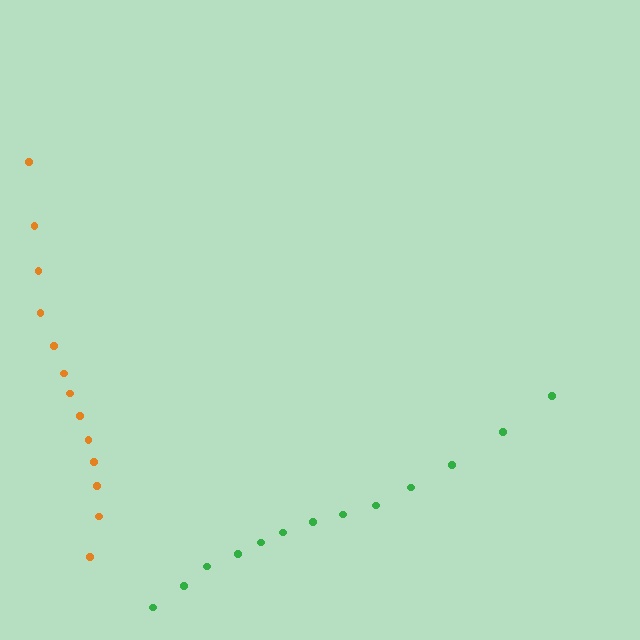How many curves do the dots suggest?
There are 2 distinct paths.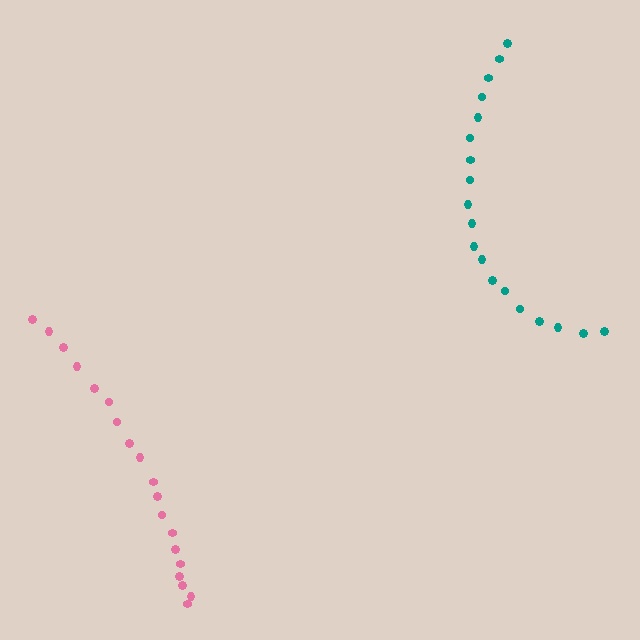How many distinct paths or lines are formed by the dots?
There are 2 distinct paths.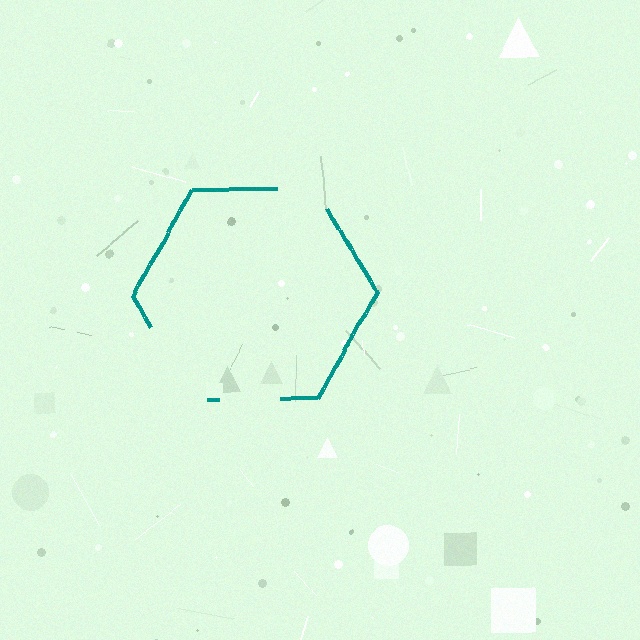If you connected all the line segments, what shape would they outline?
They would outline a hexagon.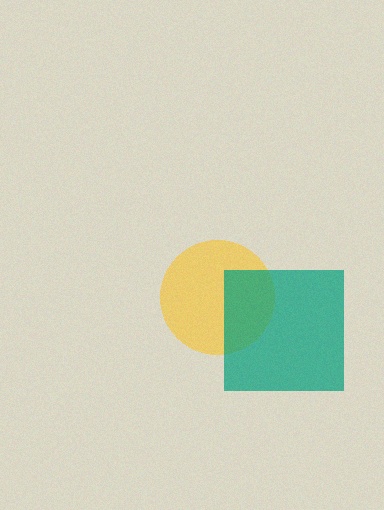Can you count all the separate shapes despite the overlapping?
Yes, there are 2 separate shapes.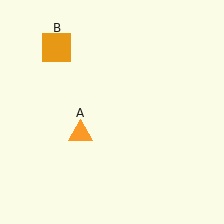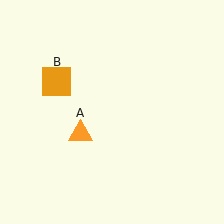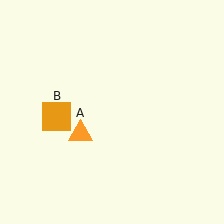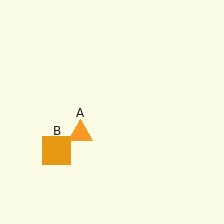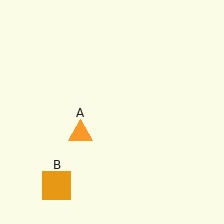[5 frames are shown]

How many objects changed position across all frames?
1 object changed position: orange square (object B).